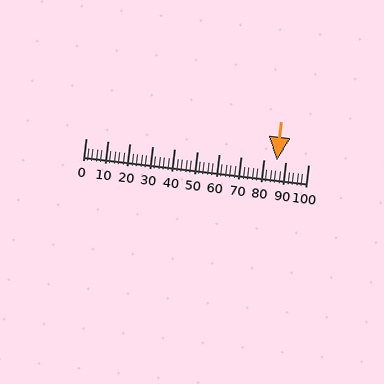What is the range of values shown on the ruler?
The ruler shows values from 0 to 100.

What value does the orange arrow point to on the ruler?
The orange arrow points to approximately 86.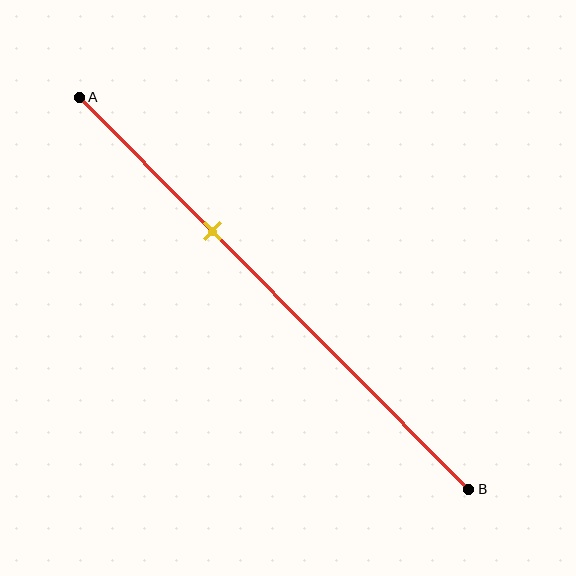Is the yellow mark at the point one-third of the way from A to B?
Yes, the mark is approximately at the one-third point.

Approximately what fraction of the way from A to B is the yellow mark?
The yellow mark is approximately 35% of the way from A to B.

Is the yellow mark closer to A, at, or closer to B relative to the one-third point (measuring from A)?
The yellow mark is approximately at the one-third point of segment AB.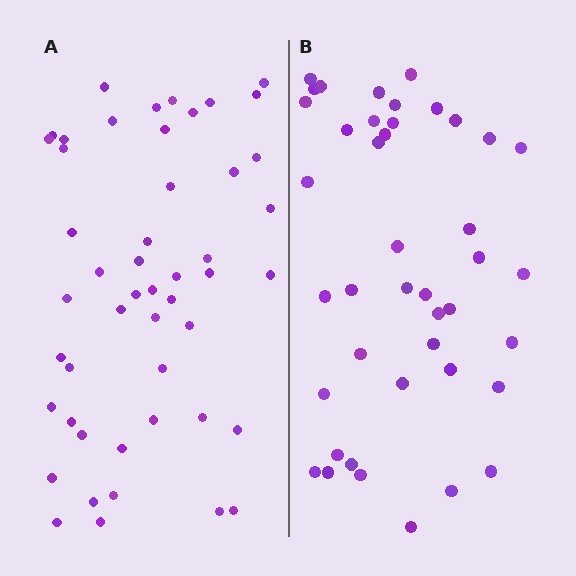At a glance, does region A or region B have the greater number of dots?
Region A (the left region) has more dots.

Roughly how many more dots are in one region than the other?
Region A has roughly 8 or so more dots than region B.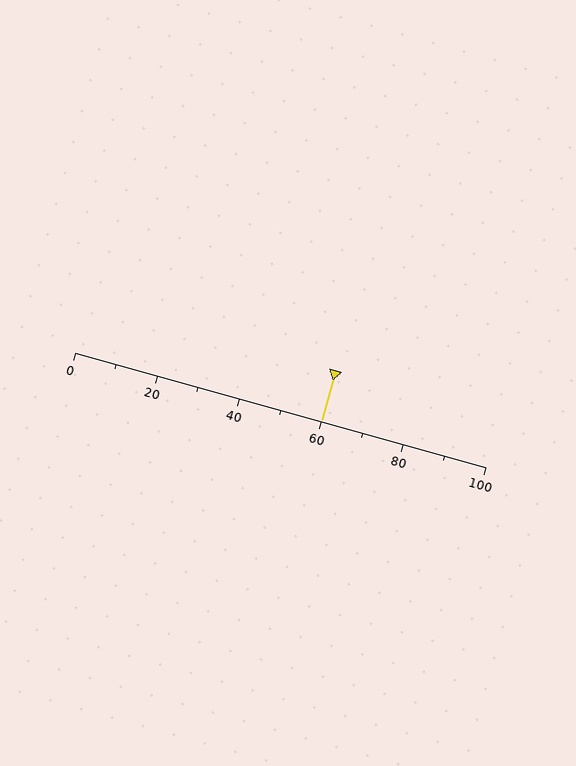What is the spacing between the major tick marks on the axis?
The major ticks are spaced 20 apart.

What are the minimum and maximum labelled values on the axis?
The axis runs from 0 to 100.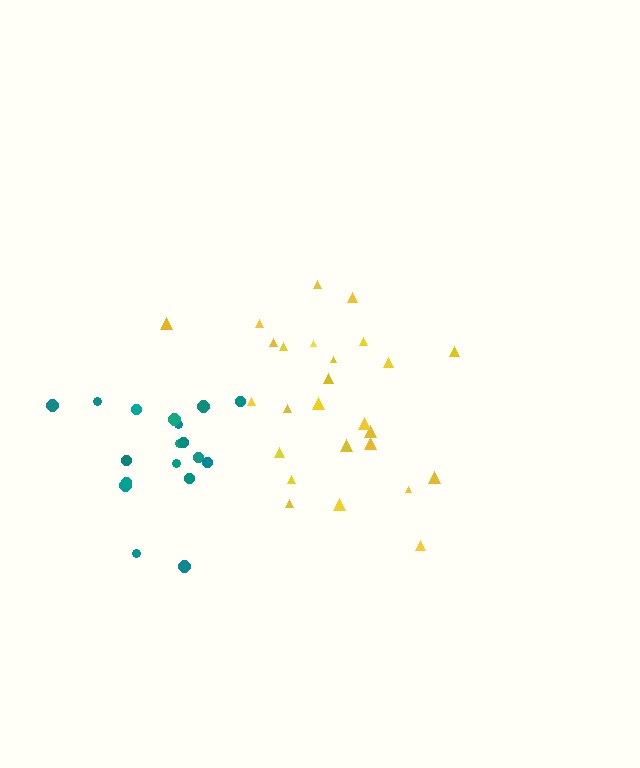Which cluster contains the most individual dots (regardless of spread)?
Yellow (26).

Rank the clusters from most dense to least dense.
teal, yellow.